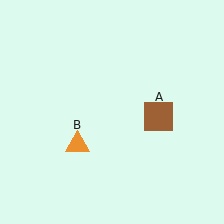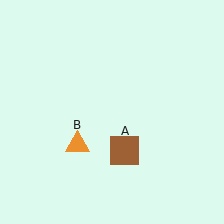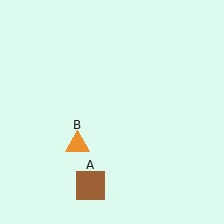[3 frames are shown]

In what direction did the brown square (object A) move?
The brown square (object A) moved down and to the left.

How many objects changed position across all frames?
1 object changed position: brown square (object A).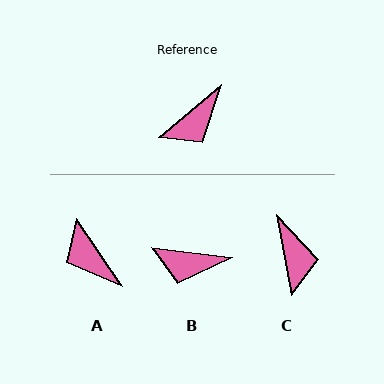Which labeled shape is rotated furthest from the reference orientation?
A, about 96 degrees away.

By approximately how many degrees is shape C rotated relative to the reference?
Approximately 61 degrees counter-clockwise.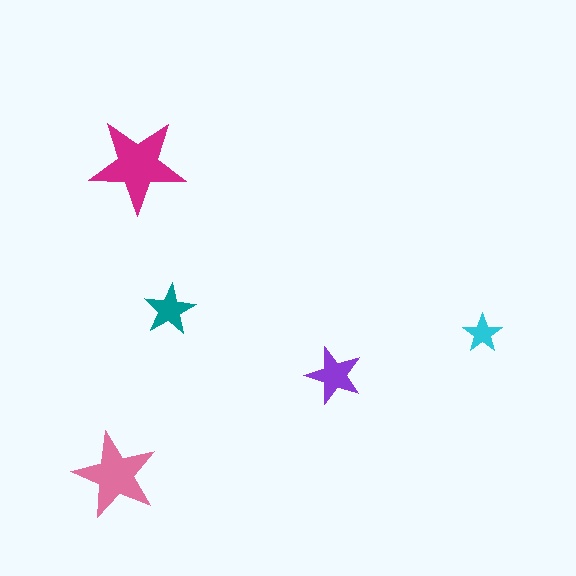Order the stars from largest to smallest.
the magenta one, the pink one, the purple one, the teal one, the cyan one.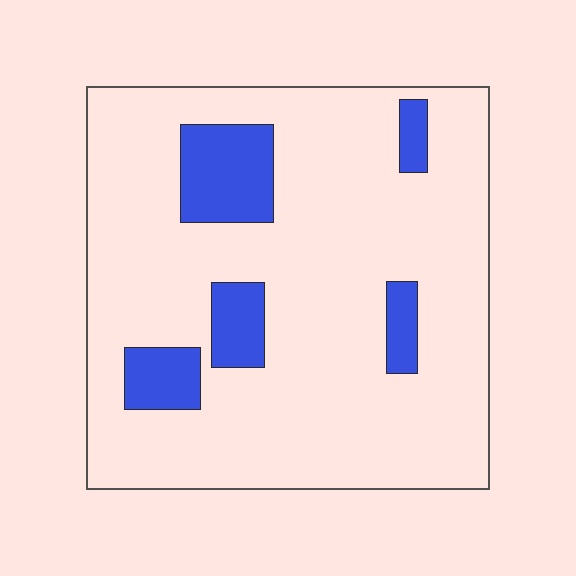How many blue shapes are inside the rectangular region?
5.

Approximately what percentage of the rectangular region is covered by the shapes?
Approximately 15%.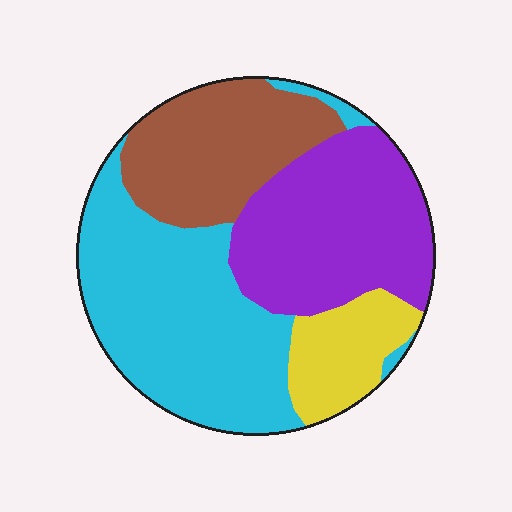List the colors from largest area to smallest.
From largest to smallest: cyan, purple, brown, yellow.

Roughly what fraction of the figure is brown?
Brown covers 22% of the figure.